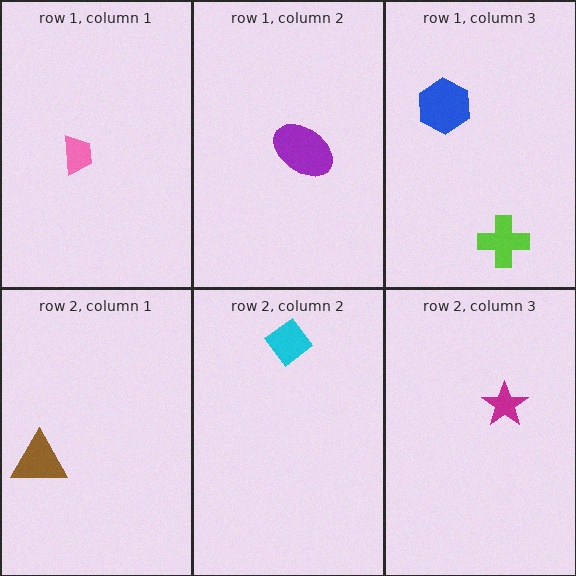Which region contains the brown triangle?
The row 2, column 1 region.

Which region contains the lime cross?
The row 1, column 3 region.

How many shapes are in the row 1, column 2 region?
1.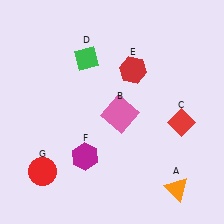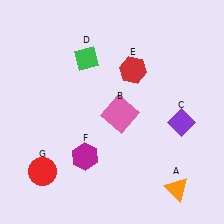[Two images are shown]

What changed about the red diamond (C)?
In Image 1, C is red. In Image 2, it changed to purple.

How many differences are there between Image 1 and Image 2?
There is 1 difference between the two images.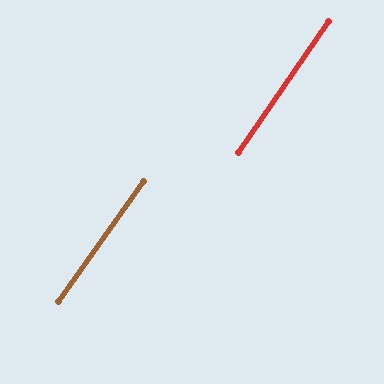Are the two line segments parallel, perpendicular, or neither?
Parallel — their directions differ by only 1.0°.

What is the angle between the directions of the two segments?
Approximately 1 degree.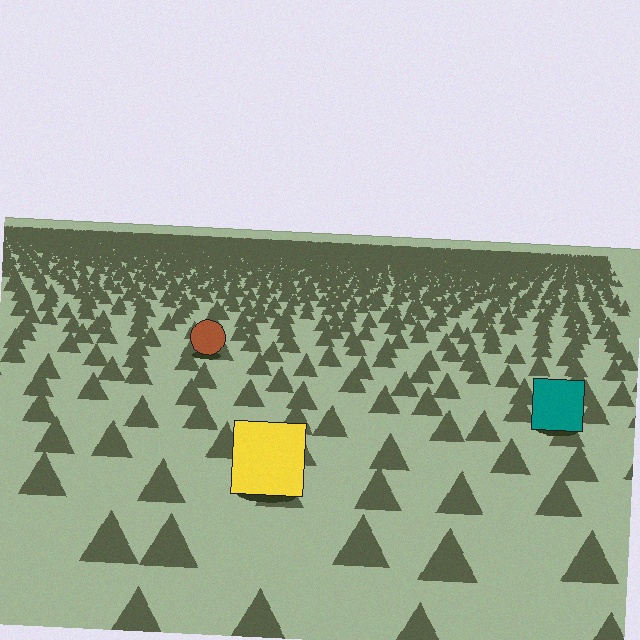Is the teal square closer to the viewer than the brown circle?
Yes. The teal square is closer — you can tell from the texture gradient: the ground texture is coarser near it.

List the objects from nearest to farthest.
From nearest to farthest: the yellow square, the teal square, the brown circle.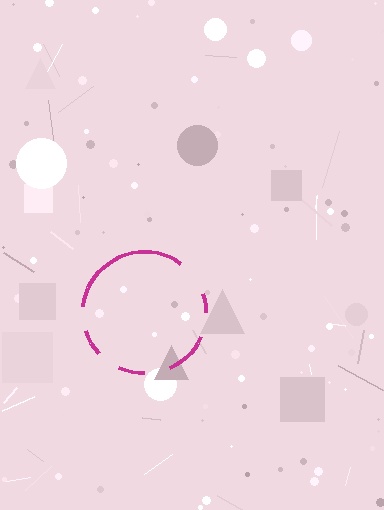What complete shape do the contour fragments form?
The contour fragments form a circle.